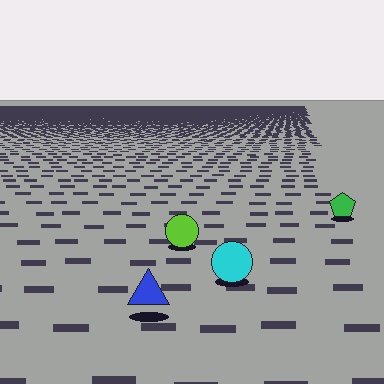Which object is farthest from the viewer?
The green pentagon is farthest from the viewer. It appears smaller and the ground texture around it is denser.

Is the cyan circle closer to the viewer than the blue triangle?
No. The blue triangle is closer — you can tell from the texture gradient: the ground texture is coarser near it.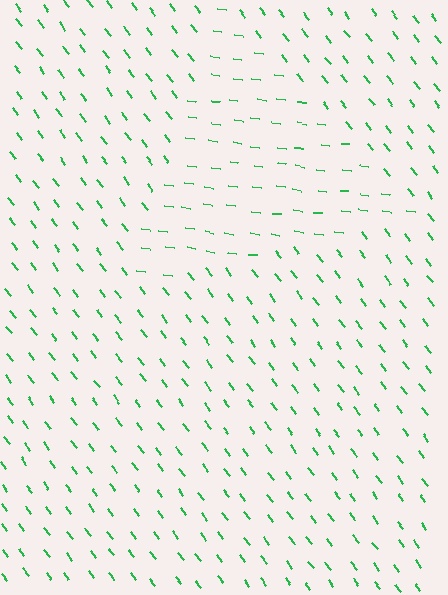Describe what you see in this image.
The image is filled with small green line segments. A triangle region in the image has lines oriented differently from the surrounding lines, creating a visible texture boundary.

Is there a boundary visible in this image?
Yes, there is a texture boundary formed by a change in line orientation.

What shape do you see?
I see a triangle.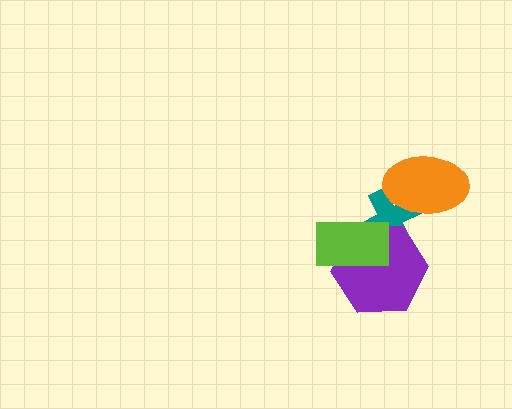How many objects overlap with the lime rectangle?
2 objects overlap with the lime rectangle.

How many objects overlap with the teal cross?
3 objects overlap with the teal cross.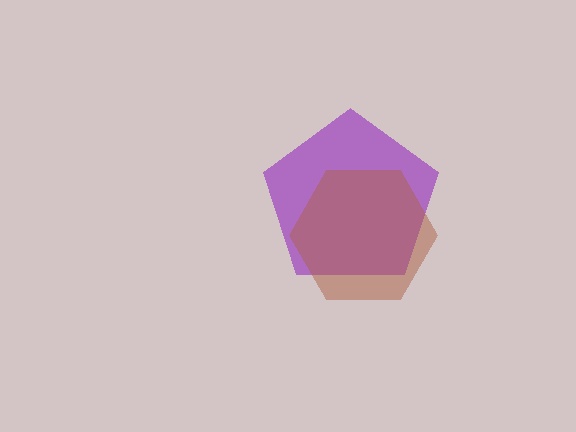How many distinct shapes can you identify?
There are 2 distinct shapes: a purple pentagon, a brown hexagon.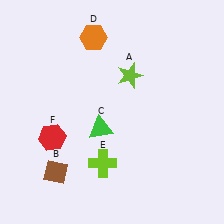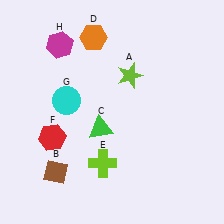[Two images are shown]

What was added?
A cyan circle (G), a magenta hexagon (H) were added in Image 2.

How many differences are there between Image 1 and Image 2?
There are 2 differences between the two images.